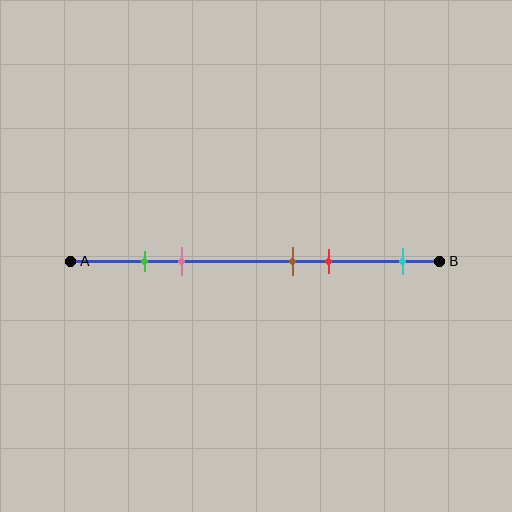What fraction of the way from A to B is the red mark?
The red mark is approximately 70% (0.7) of the way from A to B.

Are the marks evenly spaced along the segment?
No, the marks are not evenly spaced.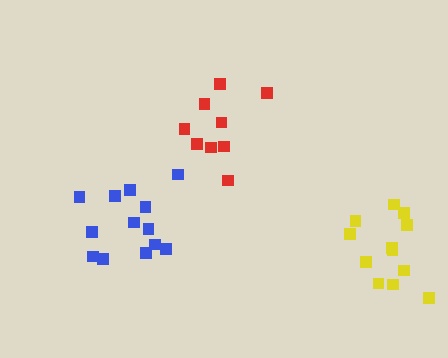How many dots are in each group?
Group 1: 9 dots, Group 2: 13 dots, Group 3: 12 dots (34 total).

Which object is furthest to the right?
The yellow cluster is rightmost.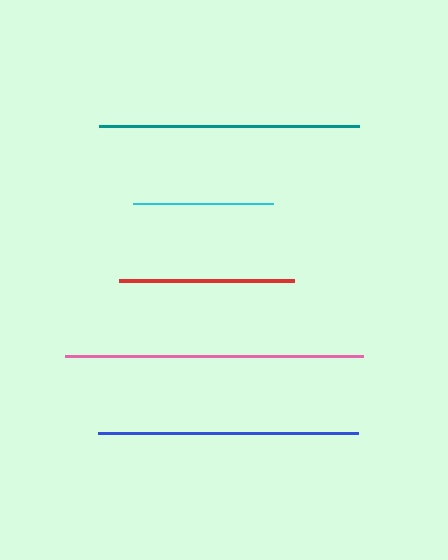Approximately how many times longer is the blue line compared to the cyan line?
The blue line is approximately 1.9 times the length of the cyan line.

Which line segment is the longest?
The pink line is the longest at approximately 298 pixels.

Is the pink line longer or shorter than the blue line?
The pink line is longer than the blue line.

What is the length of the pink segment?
The pink segment is approximately 298 pixels long.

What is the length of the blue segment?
The blue segment is approximately 260 pixels long.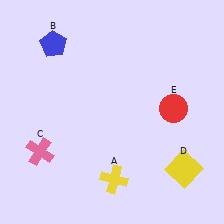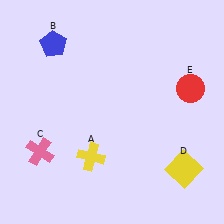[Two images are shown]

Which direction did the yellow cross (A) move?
The yellow cross (A) moved left.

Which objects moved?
The objects that moved are: the yellow cross (A), the red circle (E).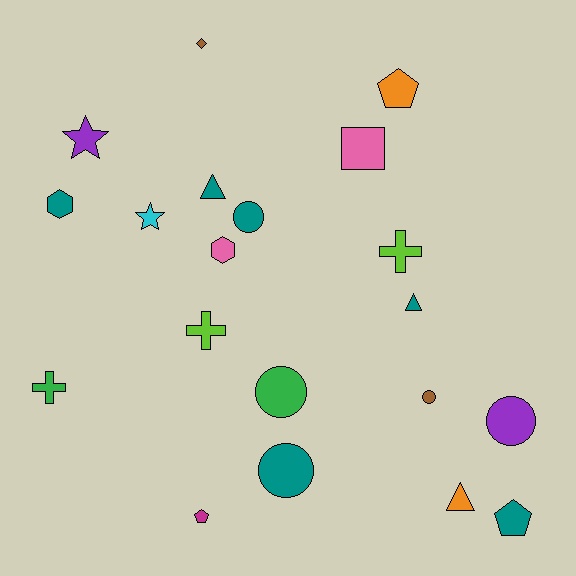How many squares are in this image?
There is 1 square.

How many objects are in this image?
There are 20 objects.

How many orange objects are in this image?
There are 2 orange objects.